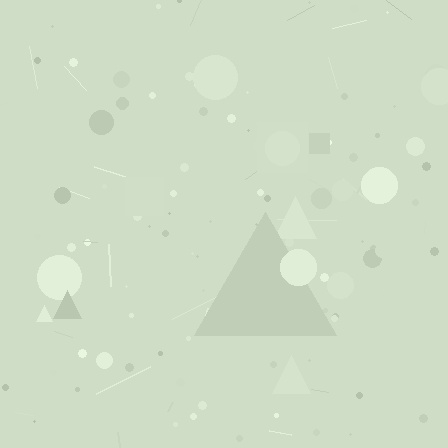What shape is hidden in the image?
A triangle is hidden in the image.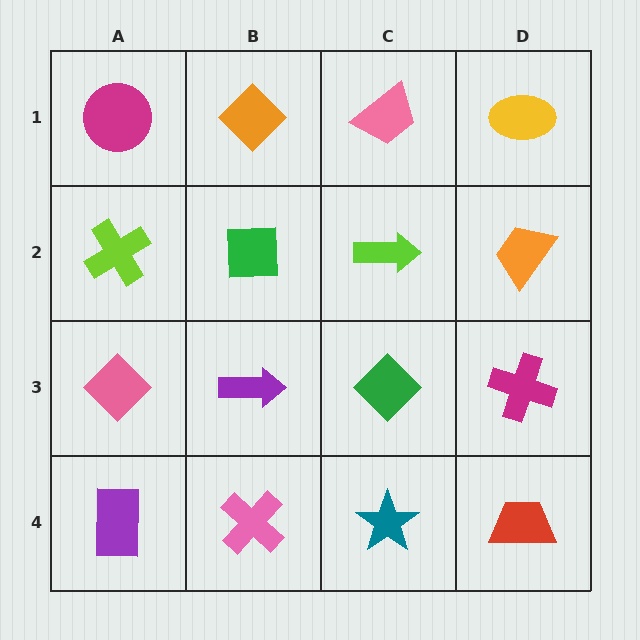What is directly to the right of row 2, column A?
A green square.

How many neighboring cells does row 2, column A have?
3.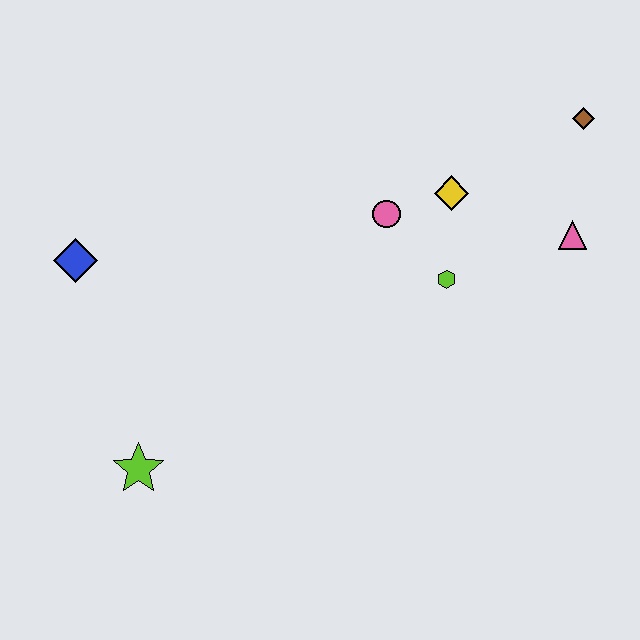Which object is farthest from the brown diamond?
The lime star is farthest from the brown diamond.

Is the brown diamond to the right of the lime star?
Yes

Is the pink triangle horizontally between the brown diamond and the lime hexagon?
Yes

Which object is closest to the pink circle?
The yellow diamond is closest to the pink circle.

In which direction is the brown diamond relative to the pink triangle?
The brown diamond is above the pink triangle.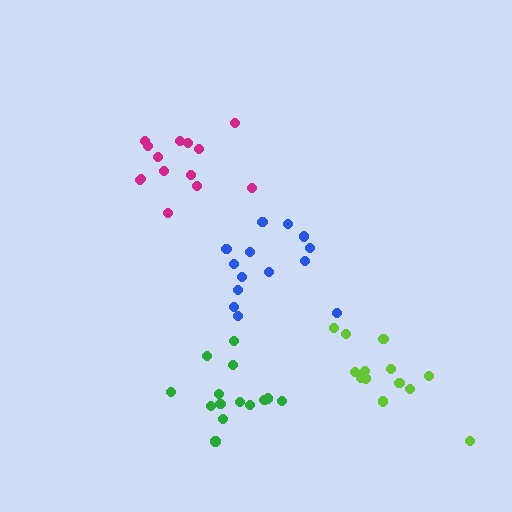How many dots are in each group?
Group 1: 14 dots, Group 2: 14 dots, Group 3: 14 dots, Group 4: 13 dots (55 total).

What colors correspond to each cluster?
The clusters are colored: blue, magenta, green, lime.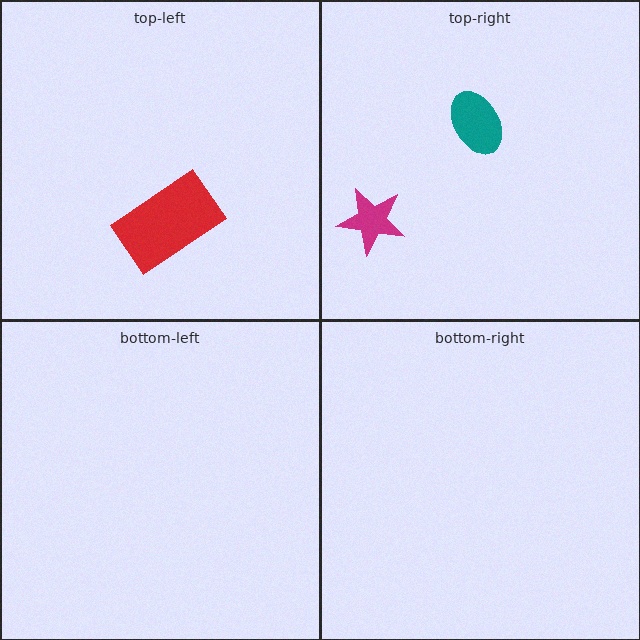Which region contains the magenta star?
The top-right region.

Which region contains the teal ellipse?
The top-right region.